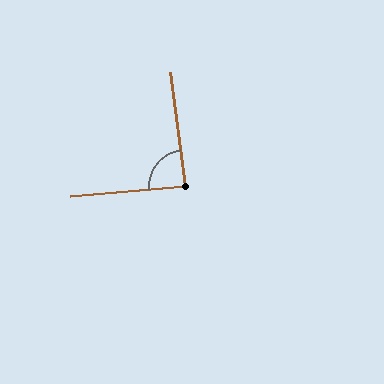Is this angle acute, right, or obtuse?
It is approximately a right angle.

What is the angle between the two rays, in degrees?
Approximately 87 degrees.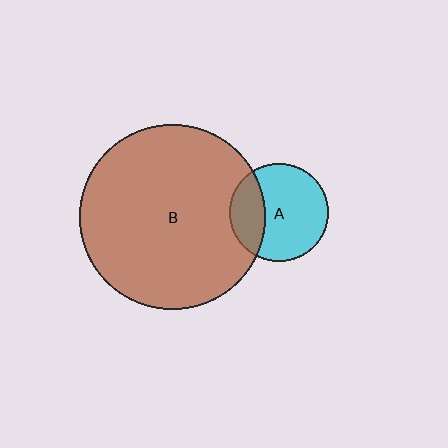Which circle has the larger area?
Circle B (brown).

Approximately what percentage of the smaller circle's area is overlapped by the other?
Approximately 30%.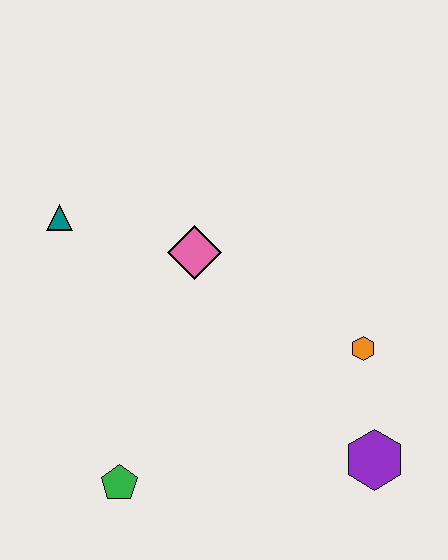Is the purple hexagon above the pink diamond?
No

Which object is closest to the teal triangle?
The pink diamond is closest to the teal triangle.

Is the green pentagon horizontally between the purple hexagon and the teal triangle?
Yes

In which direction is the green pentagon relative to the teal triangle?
The green pentagon is below the teal triangle.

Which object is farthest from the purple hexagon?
The teal triangle is farthest from the purple hexagon.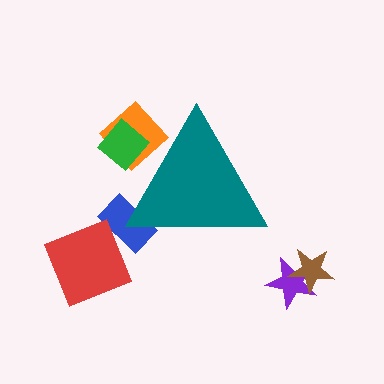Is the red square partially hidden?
No, the red square is fully visible.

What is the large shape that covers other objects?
A teal triangle.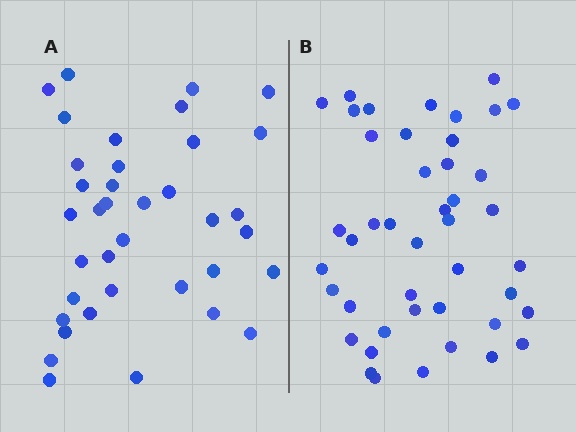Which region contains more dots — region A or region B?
Region B (the right region) has more dots.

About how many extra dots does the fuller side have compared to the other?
Region B has roughly 8 or so more dots than region A.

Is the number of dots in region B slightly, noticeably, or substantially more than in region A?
Region B has only slightly more — the two regions are fairly close. The ratio is roughly 1.2 to 1.